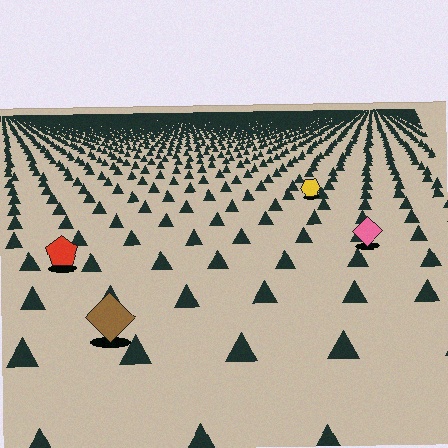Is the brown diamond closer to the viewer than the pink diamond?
Yes. The brown diamond is closer — you can tell from the texture gradient: the ground texture is coarser near it.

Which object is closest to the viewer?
The brown diamond is closest. The texture marks near it are larger and more spread out.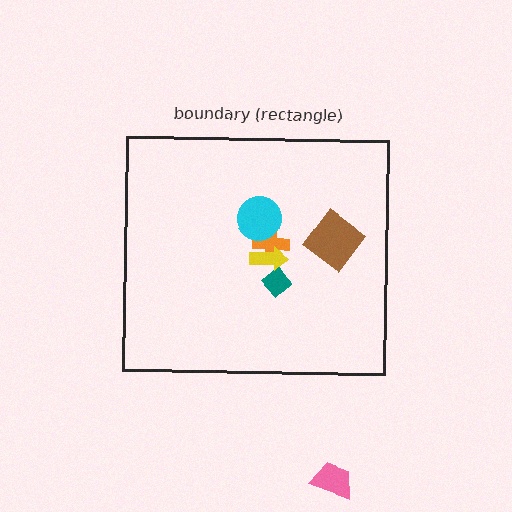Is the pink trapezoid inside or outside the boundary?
Outside.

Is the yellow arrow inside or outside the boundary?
Inside.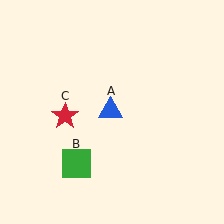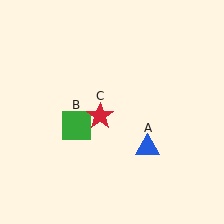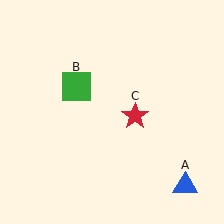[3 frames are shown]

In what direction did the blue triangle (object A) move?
The blue triangle (object A) moved down and to the right.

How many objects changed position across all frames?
3 objects changed position: blue triangle (object A), green square (object B), red star (object C).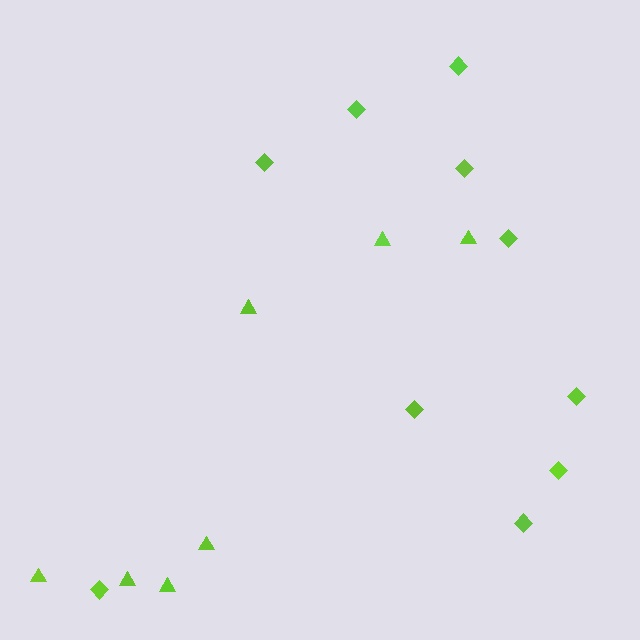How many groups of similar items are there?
There are 2 groups: one group of diamonds (10) and one group of triangles (7).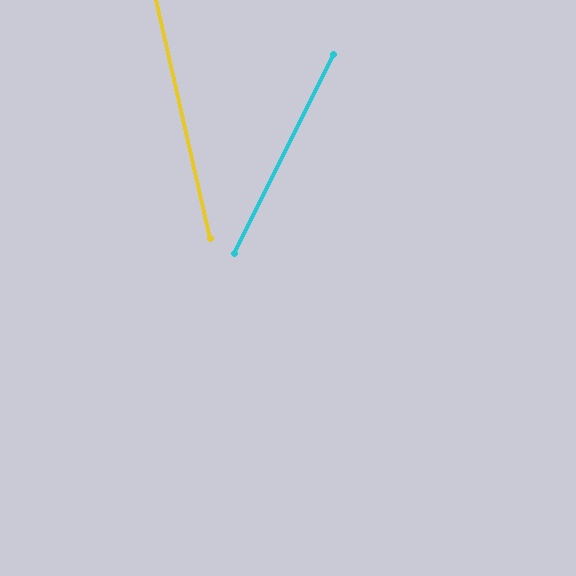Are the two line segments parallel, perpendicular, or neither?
Neither parallel nor perpendicular — they differ by about 39°.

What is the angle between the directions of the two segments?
Approximately 39 degrees.